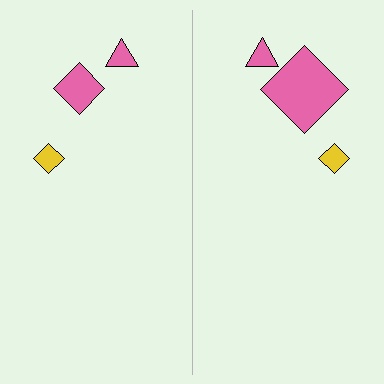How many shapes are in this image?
There are 6 shapes in this image.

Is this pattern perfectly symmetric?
No, the pattern is not perfectly symmetric. The pink diamond on the right side has a different size than its mirror counterpart.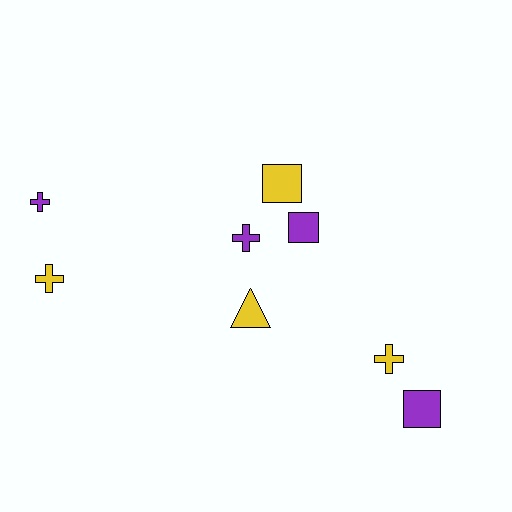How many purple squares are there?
There are 2 purple squares.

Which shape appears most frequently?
Cross, with 4 objects.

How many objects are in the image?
There are 8 objects.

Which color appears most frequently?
Yellow, with 4 objects.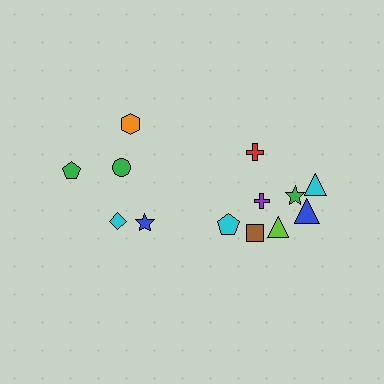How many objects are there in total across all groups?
There are 13 objects.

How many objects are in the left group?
There are 5 objects.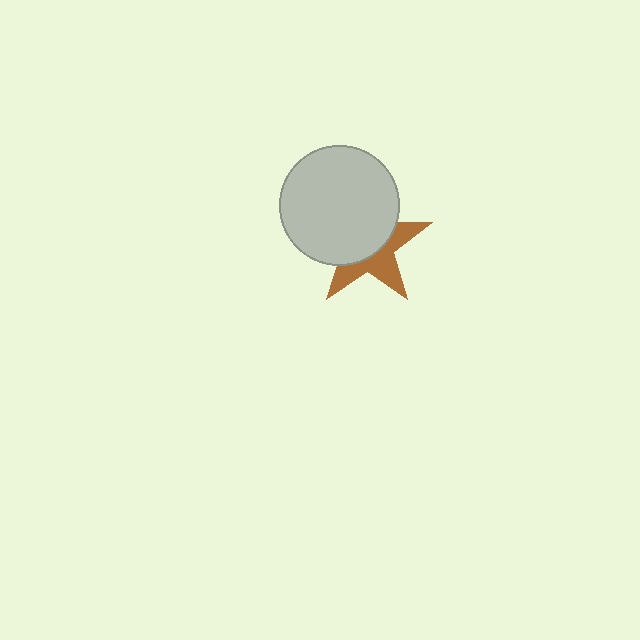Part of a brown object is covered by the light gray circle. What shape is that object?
It is a star.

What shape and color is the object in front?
The object in front is a light gray circle.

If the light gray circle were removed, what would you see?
You would see the complete brown star.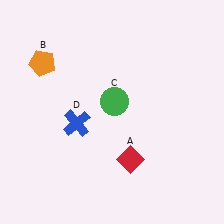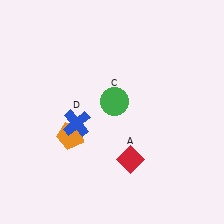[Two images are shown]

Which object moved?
The orange pentagon (B) moved down.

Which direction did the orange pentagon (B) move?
The orange pentagon (B) moved down.